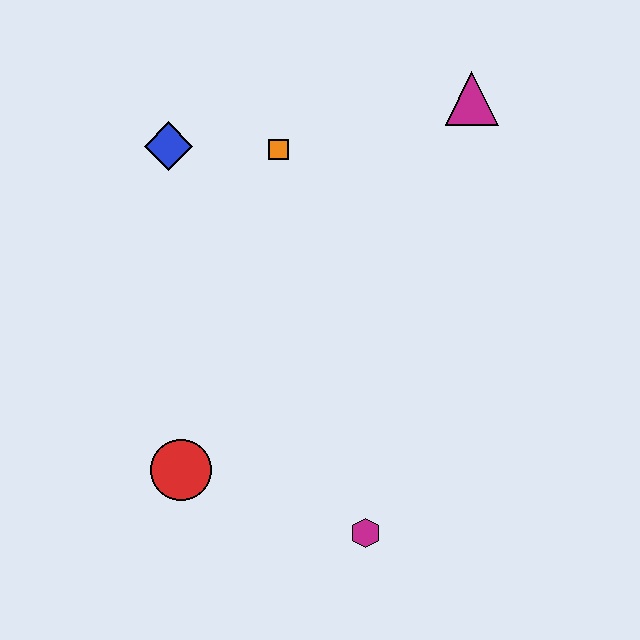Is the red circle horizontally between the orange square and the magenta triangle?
No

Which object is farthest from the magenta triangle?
The red circle is farthest from the magenta triangle.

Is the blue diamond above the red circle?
Yes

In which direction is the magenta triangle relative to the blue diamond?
The magenta triangle is to the right of the blue diamond.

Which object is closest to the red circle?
The magenta hexagon is closest to the red circle.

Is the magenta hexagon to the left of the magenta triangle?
Yes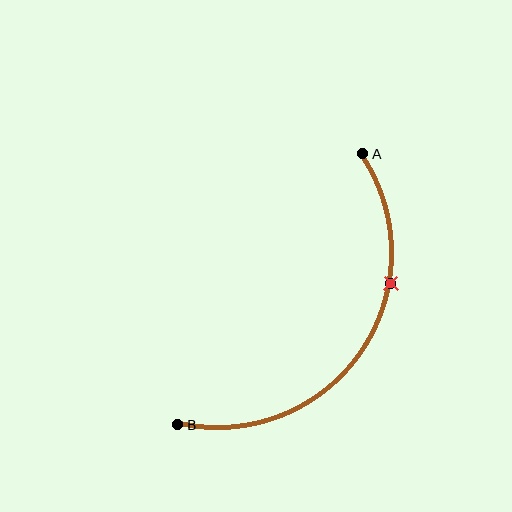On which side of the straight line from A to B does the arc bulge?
The arc bulges below and to the right of the straight line connecting A and B.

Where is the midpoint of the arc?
The arc midpoint is the point on the curve farthest from the straight line joining A and B. It sits below and to the right of that line.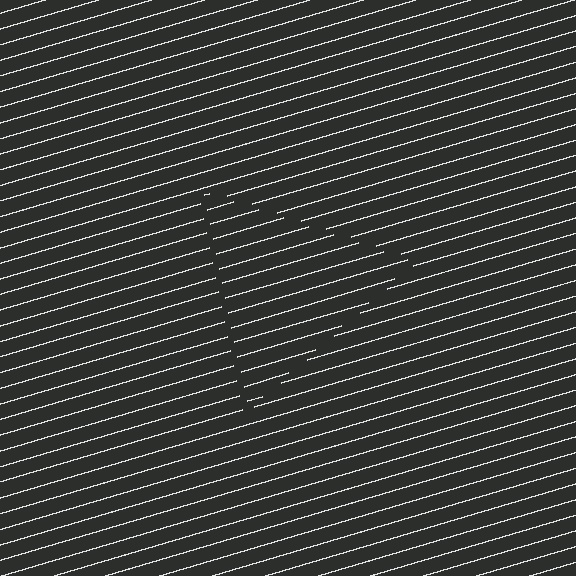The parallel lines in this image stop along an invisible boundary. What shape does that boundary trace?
An illusory triangle. The interior of the shape contains the same grating, shifted by half a period — the contour is defined by the phase discontinuity where line-ends from the inner and outer gratings abut.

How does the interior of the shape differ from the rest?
The interior of the shape contains the same grating, shifted by half a period — the contour is defined by the phase discontinuity where line-ends from the inner and outer gratings abut.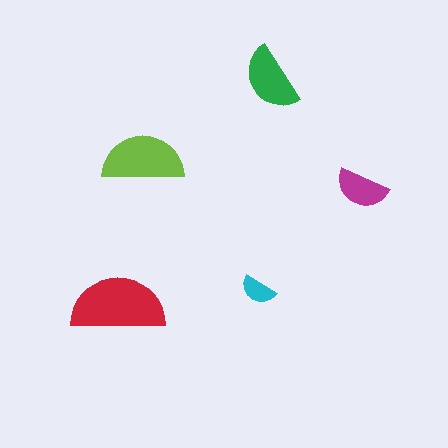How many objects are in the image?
There are 5 objects in the image.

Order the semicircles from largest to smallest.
the red one, the lime one, the green one, the magenta one, the cyan one.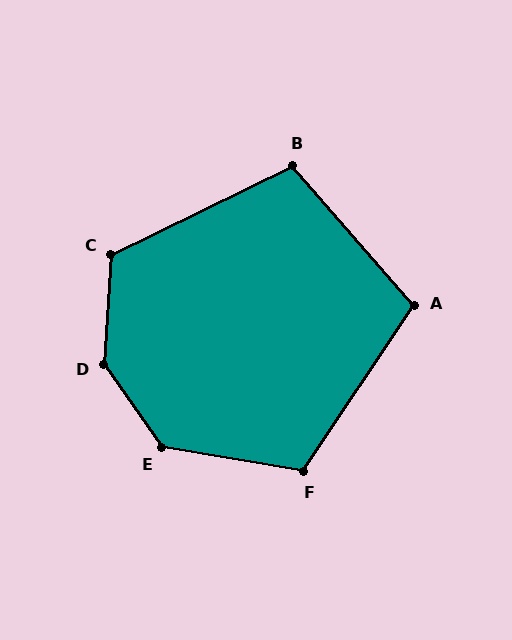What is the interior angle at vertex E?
Approximately 134 degrees (obtuse).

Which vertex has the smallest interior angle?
B, at approximately 105 degrees.